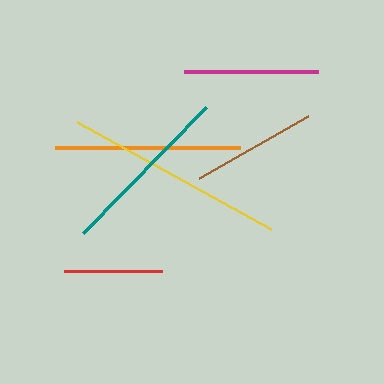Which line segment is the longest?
The yellow line is the longest at approximately 221 pixels.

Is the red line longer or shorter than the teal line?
The teal line is longer than the red line.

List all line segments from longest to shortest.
From longest to shortest: yellow, orange, teal, magenta, brown, red.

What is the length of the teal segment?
The teal segment is approximately 176 pixels long.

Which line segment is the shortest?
The red line is the shortest at approximately 98 pixels.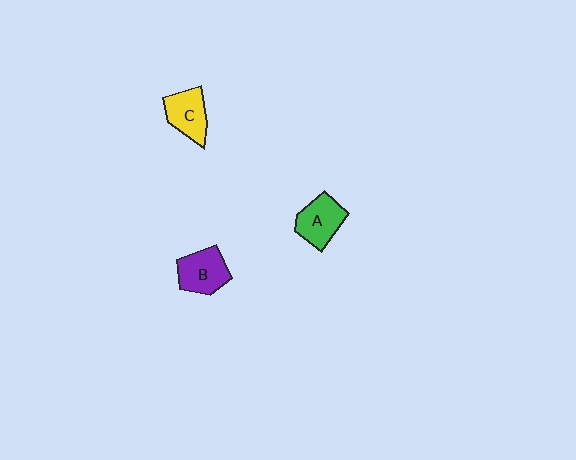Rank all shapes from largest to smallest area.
From largest to smallest: B (purple), A (green), C (yellow).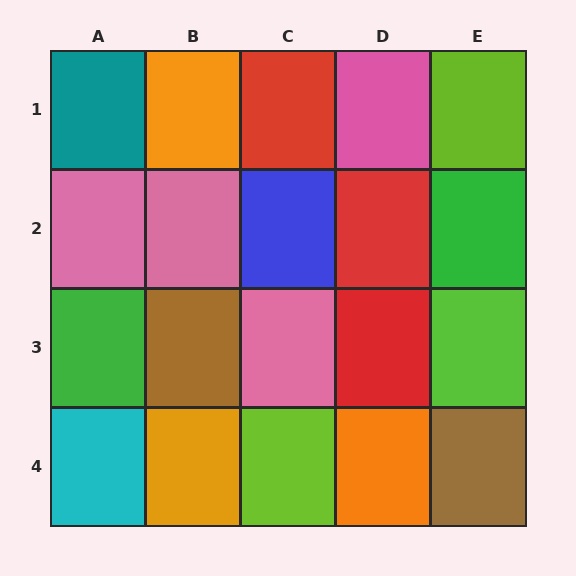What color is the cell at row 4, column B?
Orange.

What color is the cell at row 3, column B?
Brown.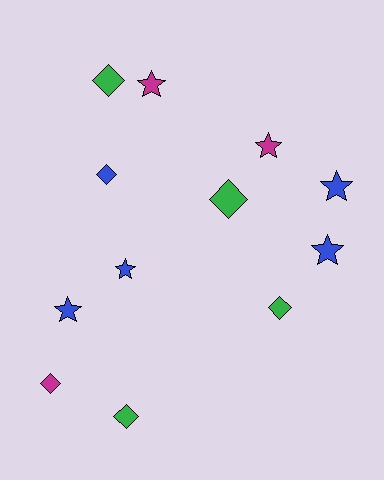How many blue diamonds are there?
There is 1 blue diamond.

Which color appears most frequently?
Blue, with 5 objects.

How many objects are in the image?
There are 12 objects.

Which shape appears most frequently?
Star, with 6 objects.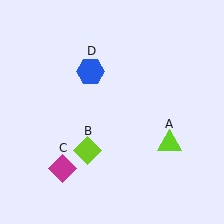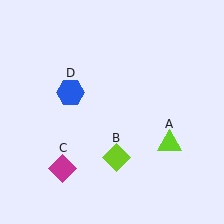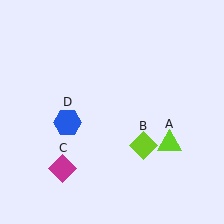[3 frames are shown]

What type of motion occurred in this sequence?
The lime diamond (object B), blue hexagon (object D) rotated counterclockwise around the center of the scene.